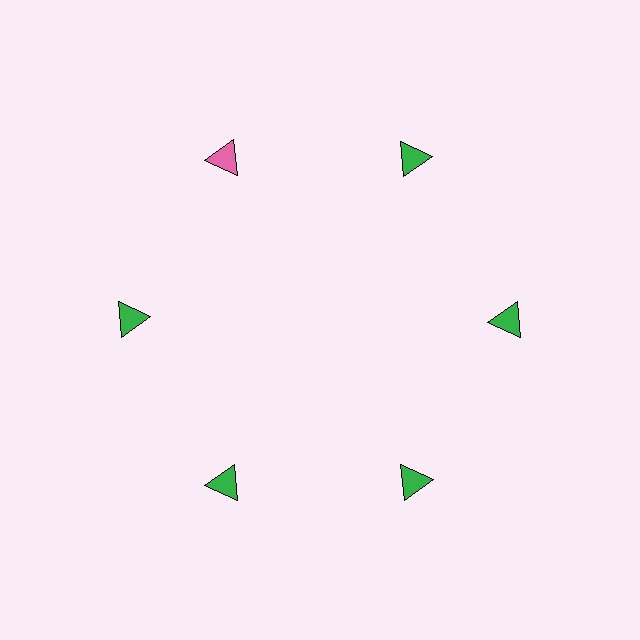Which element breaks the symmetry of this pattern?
The pink triangle at roughly the 11 o'clock position breaks the symmetry. All other shapes are green triangles.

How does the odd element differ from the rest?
It has a different color: pink instead of green.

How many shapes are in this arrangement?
There are 6 shapes arranged in a ring pattern.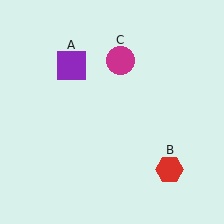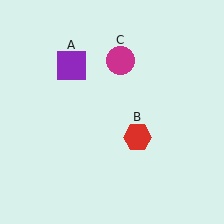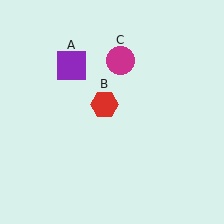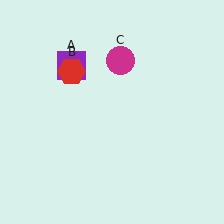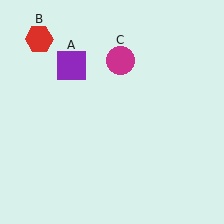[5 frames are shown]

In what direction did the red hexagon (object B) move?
The red hexagon (object B) moved up and to the left.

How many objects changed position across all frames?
1 object changed position: red hexagon (object B).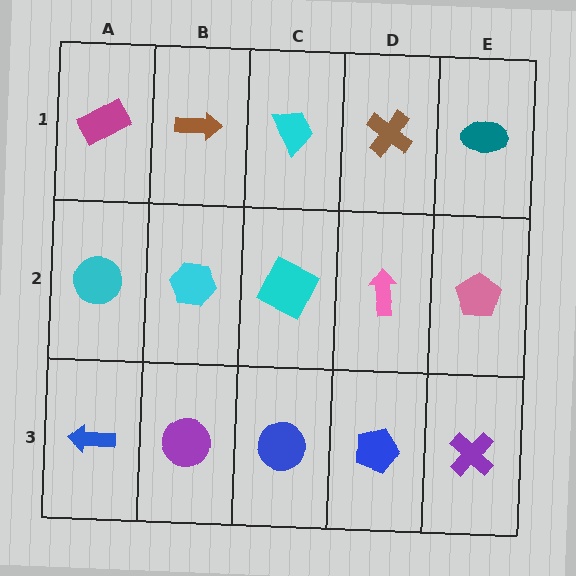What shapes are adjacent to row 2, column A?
A magenta rectangle (row 1, column A), a blue arrow (row 3, column A), a cyan hexagon (row 2, column B).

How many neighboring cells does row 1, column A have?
2.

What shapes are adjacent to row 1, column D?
A pink arrow (row 2, column D), a cyan trapezoid (row 1, column C), a teal ellipse (row 1, column E).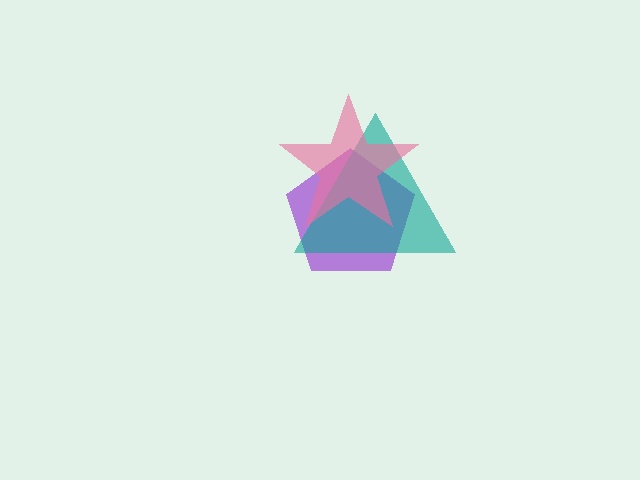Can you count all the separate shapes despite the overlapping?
Yes, there are 3 separate shapes.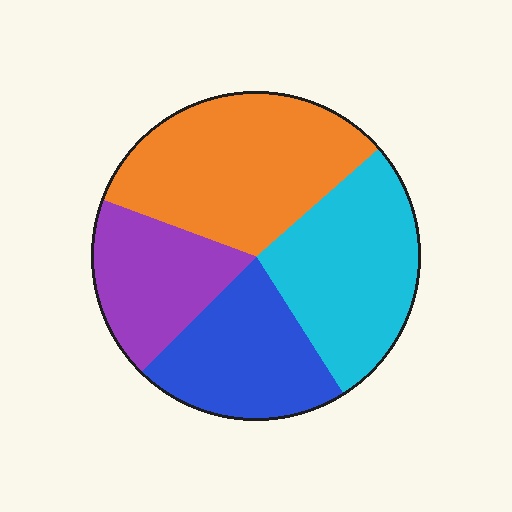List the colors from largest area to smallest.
From largest to smallest: orange, cyan, blue, purple.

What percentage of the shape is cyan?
Cyan covers 27% of the shape.